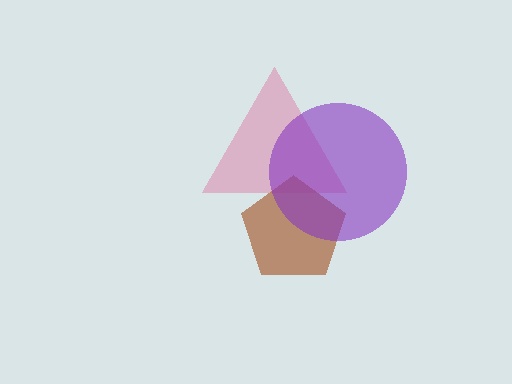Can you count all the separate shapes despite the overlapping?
Yes, there are 3 separate shapes.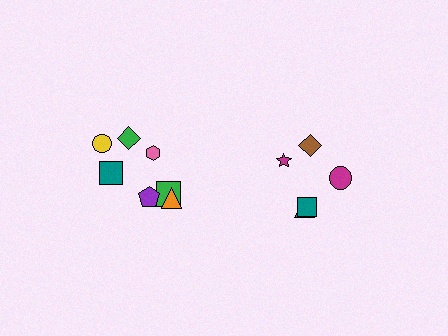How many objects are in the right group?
There are 5 objects.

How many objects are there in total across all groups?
There are 12 objects.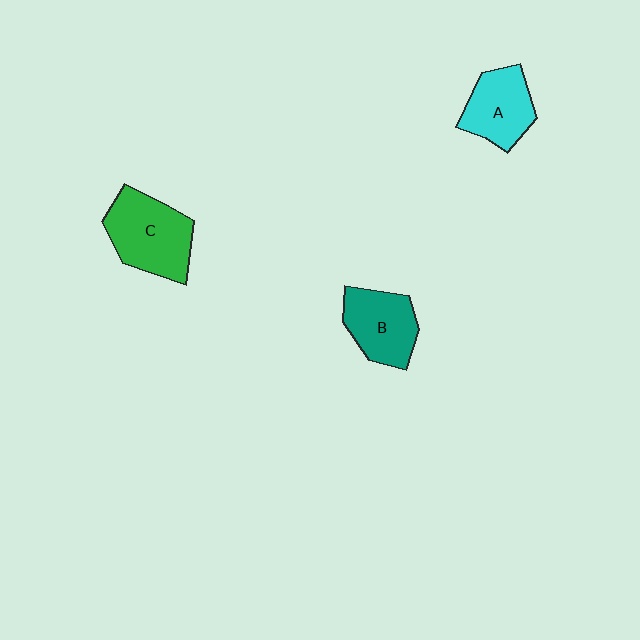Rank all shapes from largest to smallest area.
From largest to smallest: C (green), B (teal), A (cyan).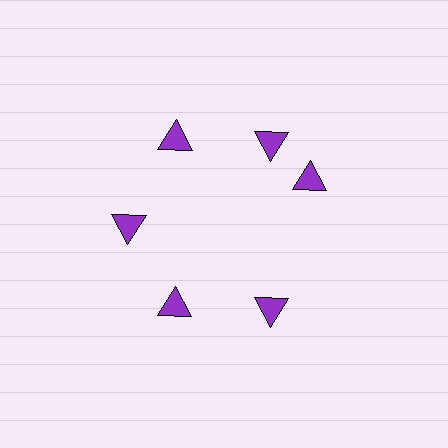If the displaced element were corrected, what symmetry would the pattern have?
It would have 6-fold rotational symmetry — the pattern would map onto itself every 60 degrees.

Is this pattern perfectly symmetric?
No. The 6 purple triangles are arranged in a ring, but one element near the 3 o'clock position is rotated out of alignment along the ring, breaking the 6-fold rotational symmetry.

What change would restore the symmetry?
The symmetry would be restored by rotating it back into even spacing with its neighbors so that all 6 triangles sit at equal angles and equal distance from the center.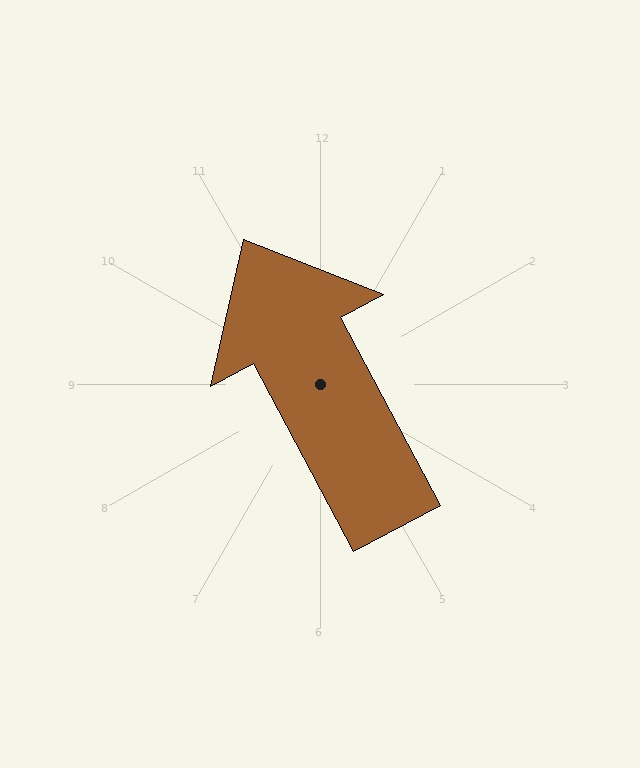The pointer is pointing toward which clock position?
Roughly 11 o'clock.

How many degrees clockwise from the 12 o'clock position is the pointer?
Approximately 332 degrees.